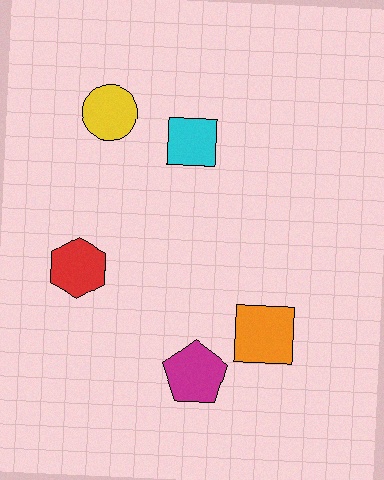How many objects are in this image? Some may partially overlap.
There are 5 objects.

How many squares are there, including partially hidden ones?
There are 2 squares.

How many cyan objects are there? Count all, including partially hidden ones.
There is 1 cyan object.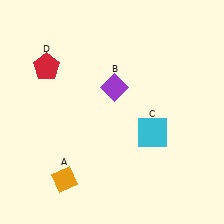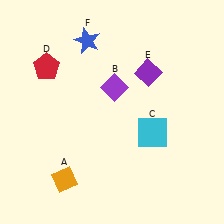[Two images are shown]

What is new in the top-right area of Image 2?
A purple diamond (E) was added in the top-right area of Image 2.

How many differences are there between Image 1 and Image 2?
There are 2 differences between the two images.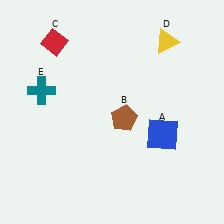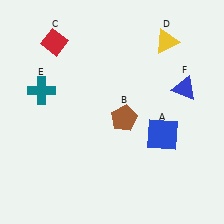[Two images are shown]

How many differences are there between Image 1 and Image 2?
There is 1 difference between the two images.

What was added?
A blue triangle (F) was added in Image 2.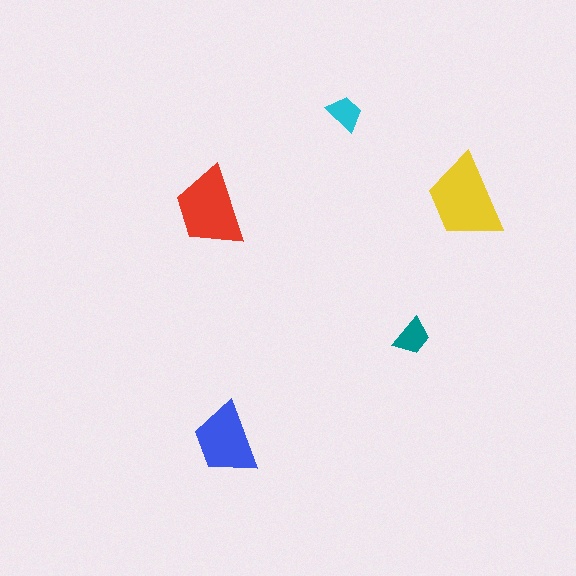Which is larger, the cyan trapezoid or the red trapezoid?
The red one.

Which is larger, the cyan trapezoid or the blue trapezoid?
The blue one.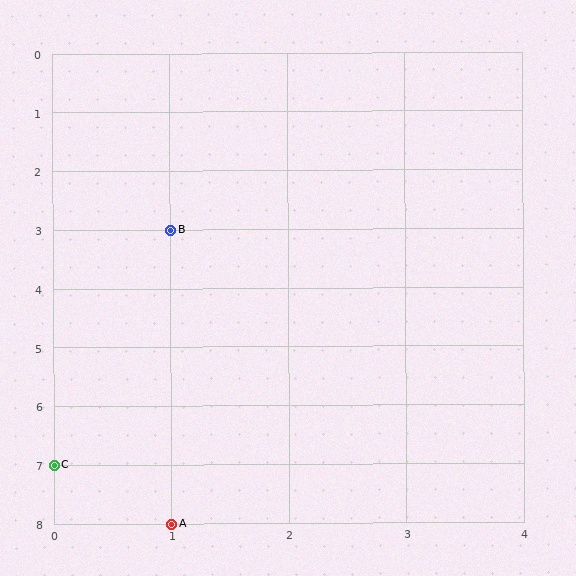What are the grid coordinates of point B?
Point B is at grid coordinates (1, 3).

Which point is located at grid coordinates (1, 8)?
Point A is at (1, 8).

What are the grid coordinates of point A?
Point A is at grid coordinates (1, 8).